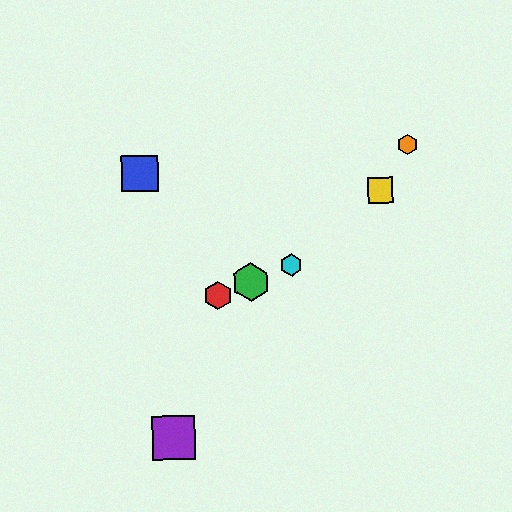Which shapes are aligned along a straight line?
The red hexagon, the green hexagon, the cyan hexagon are aligned along a straight line.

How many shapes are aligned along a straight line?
3 shapes (the red hexagon, the green hexagon, the cyan hexagon) are aligned along a straight line.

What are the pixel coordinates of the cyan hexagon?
The cyan hexagon is at (291, 265).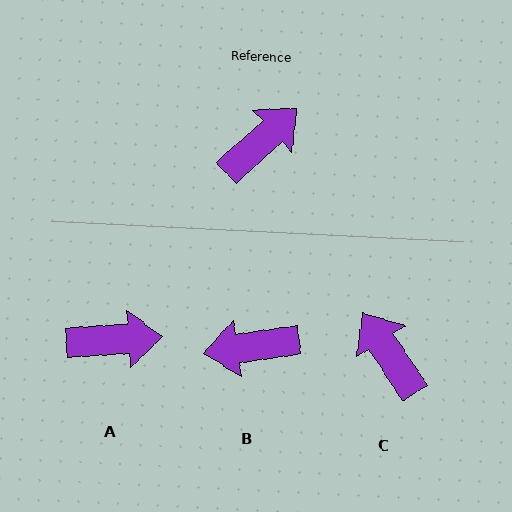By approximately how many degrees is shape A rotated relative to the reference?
Approximately 38 degrees clockwise.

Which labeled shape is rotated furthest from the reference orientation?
B, about 146 degrees away.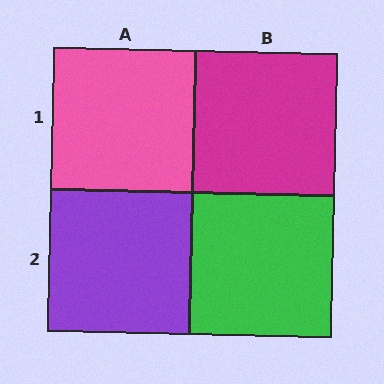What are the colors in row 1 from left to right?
Pink, magenta.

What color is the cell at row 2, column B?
Green.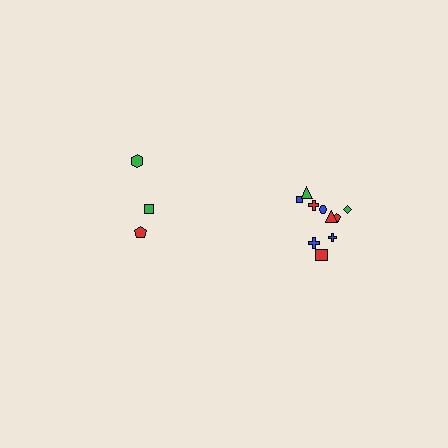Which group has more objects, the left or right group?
The right group.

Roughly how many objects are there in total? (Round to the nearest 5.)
Roughly 15 objects in total.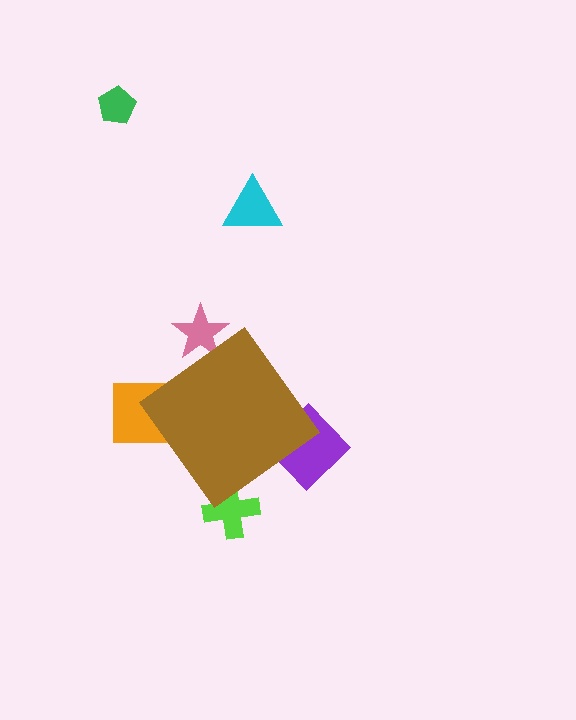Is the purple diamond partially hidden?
Yes, the purple diamond is partially hidden behind the brown diamond.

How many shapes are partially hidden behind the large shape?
4 shapes are partially hidden.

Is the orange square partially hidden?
Yes, the orange square is partially hidden behind the brown diamond.